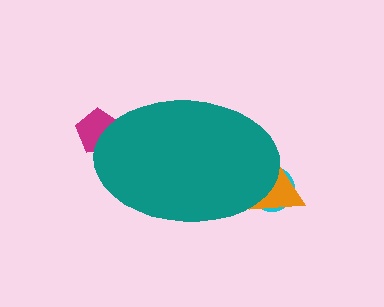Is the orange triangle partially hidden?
Yes, the orange triangle is partially hidden behind the teal ellipse.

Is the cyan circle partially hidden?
Yes, the cyan circle is partially hidden behind the teal ellipse.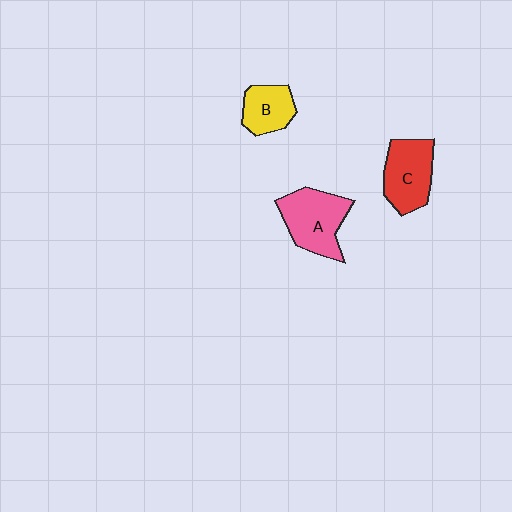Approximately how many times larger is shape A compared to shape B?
Approximately 1.6 times.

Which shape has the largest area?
Shape A (pink).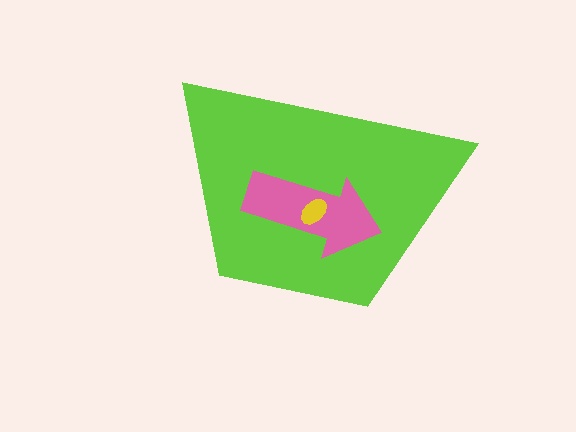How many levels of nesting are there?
3.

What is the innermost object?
The yellow ellipse.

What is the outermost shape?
The lime trapezoid.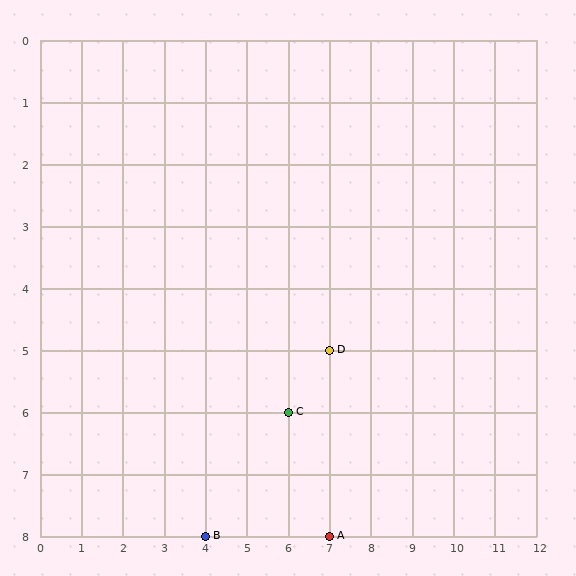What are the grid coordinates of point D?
Point D is at grid coordinates (7, 5).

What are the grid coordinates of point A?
Point A is at grid coordinates (7, 8).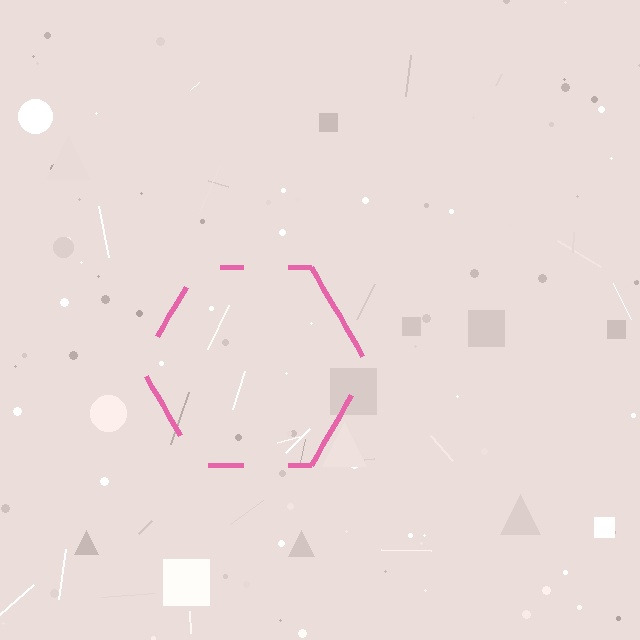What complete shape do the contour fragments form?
The contour fragments form a hexagon.